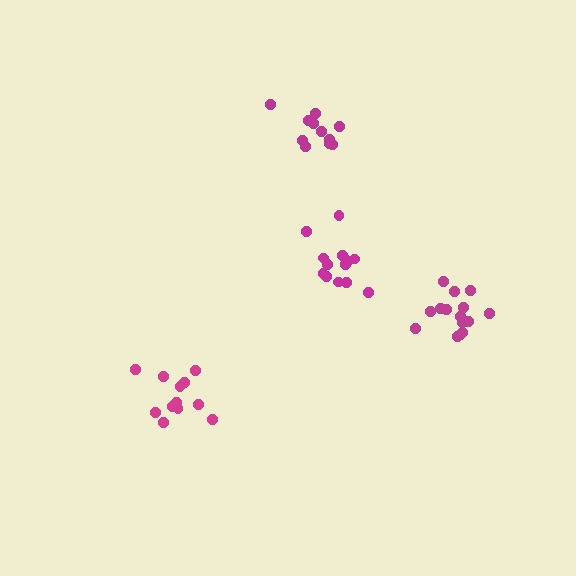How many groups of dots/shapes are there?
There are 4 groups.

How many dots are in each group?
Group 1: 14 dots, Group 2: 12 dots, Group 3: 15 dots, Group 4: 11 dots (52 total).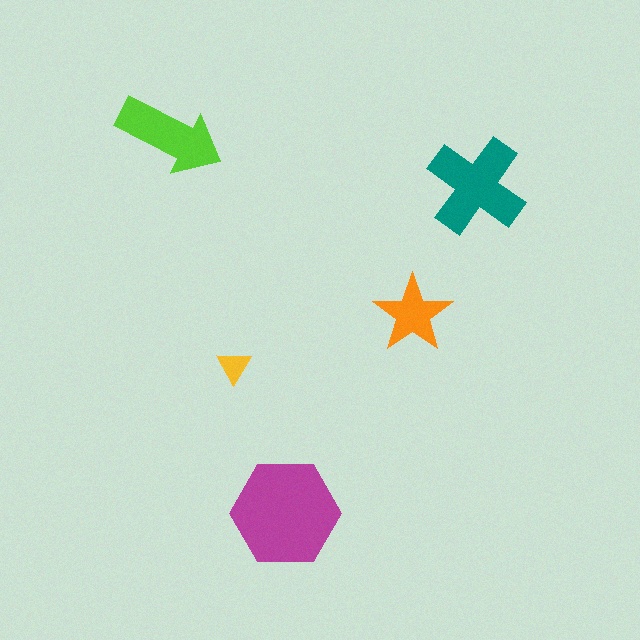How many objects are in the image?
There are 5 objects in the image.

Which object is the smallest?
The yellow triangle.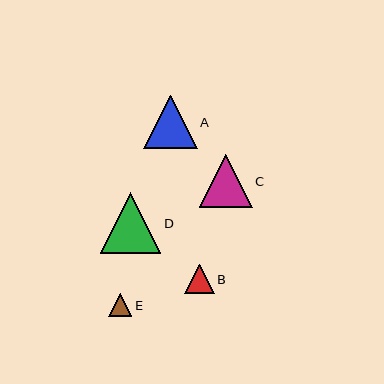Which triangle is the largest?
Triangle D is the largest with a size of approximately 60 pixels.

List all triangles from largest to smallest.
From largest to smallest: D, A, C, B, E.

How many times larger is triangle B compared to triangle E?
Triangle B is approximately 1.3 times the size of triangle E.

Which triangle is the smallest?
Triangle E is the smallest with a size of approximately 23 pixels.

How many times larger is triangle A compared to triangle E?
Triangle A is approximately 2.3 times the size of triangle E.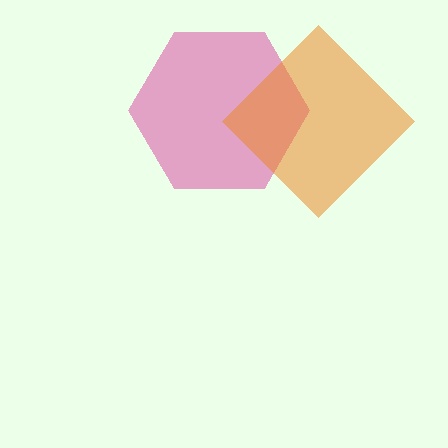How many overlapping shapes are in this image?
There are 2 overlapping shapes in the image.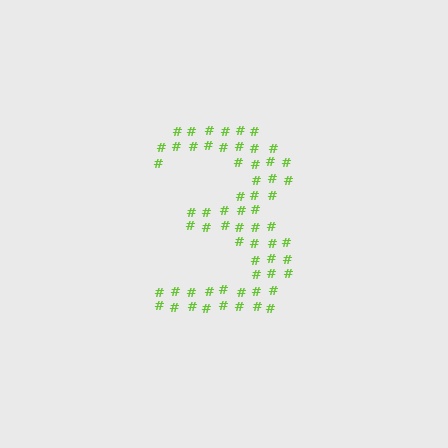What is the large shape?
The large shape is the digit 3.